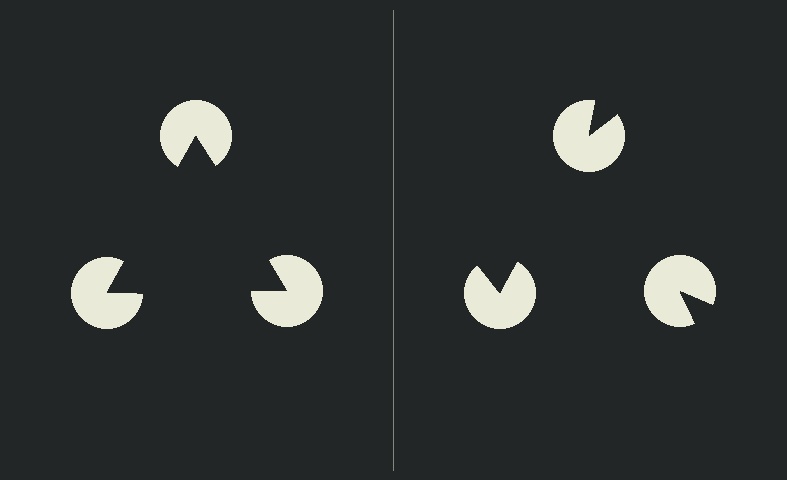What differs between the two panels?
The pac-man discs are positioned identically on both sides; only the wedge orientations differ. On the left they align to a triangle; on the right they are misaligned.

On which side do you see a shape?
An illusory triangle appears on the left side. On the right side the wedge cuts are rotated, so no coherent shape forms.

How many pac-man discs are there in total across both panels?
6 — 3 on each side.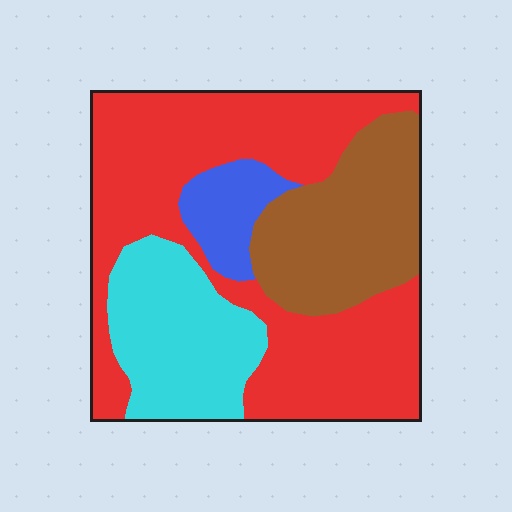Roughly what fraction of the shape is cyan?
Cyan covers around 20% of the shape.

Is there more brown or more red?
Red.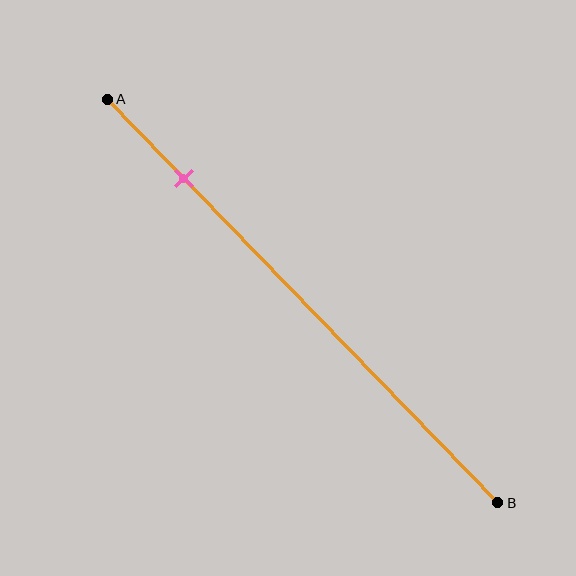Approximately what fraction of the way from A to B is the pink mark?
The pink mark is approximately 20% of the way from A to B.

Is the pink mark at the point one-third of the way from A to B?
No, the mark is at about 20% from A, not at the 33% one-third point.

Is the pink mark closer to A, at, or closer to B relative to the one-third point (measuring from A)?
The pink mark is closer to point A than the one-third point of segment AB.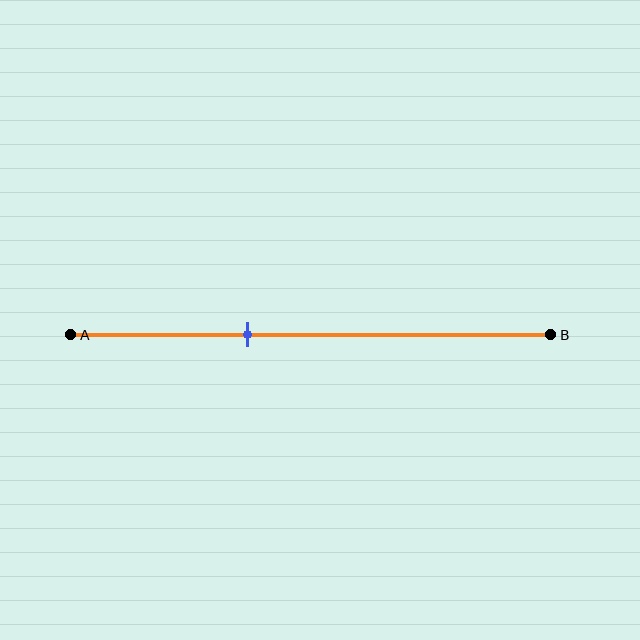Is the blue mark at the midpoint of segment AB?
No, the mark is at about 35% from A, not at the 50% midpoint.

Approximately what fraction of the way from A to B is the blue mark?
The blue mark is approximately 35% of the way from A to B.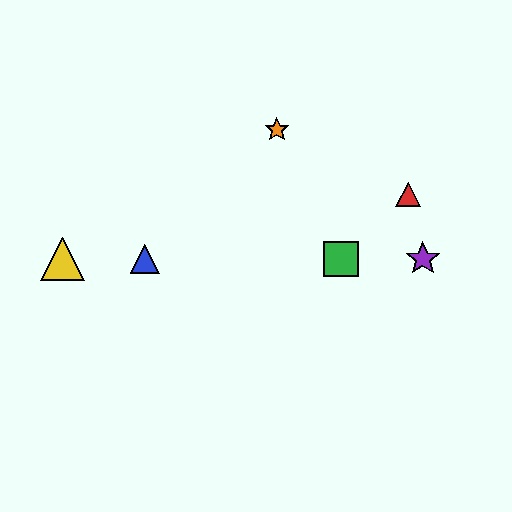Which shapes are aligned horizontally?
The blue triangle, the green square, the yellow triangle, the purple star are aligned horizontally.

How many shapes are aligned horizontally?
4 shapes (the blue triangle, the green square, the yellow triangle, the purple star) are aligned horizontally.